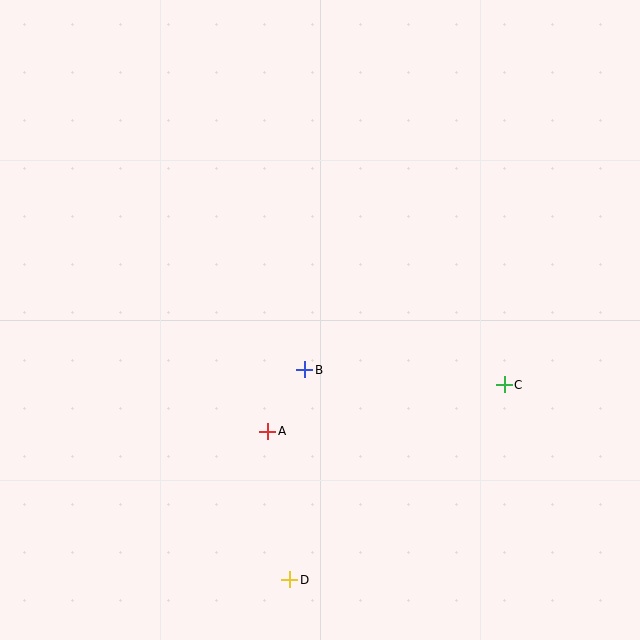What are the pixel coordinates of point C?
Point C is at (504, 385).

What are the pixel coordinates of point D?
Point D is at (290, 580).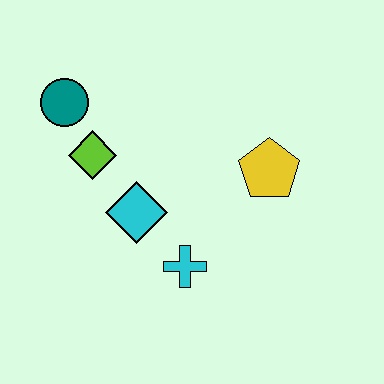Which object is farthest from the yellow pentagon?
The teal circle is farthest from the yellow pentagon.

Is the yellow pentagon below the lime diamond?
Yes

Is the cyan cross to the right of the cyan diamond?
Yes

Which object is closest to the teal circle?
The lime diamond is closest to the teal circle.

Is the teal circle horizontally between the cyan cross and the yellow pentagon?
No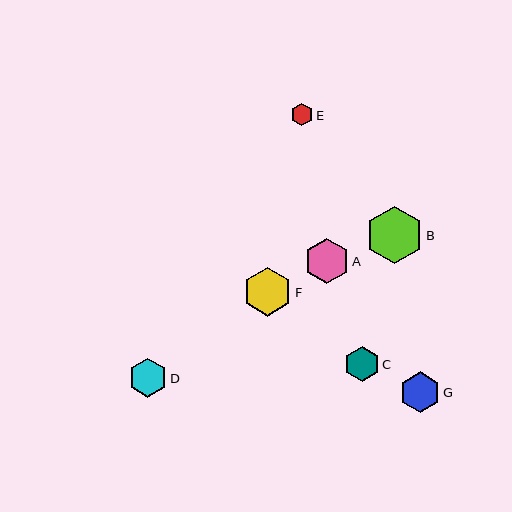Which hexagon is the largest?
Hexagon B is the largest with a size of approximately 57 pixels.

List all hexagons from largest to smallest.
From largest to smallest: B, F, A, G, D, C, E.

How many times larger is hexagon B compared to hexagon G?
Hexagon B is approximately 1.4 times the size of hexagon G.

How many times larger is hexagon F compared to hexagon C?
Hexagon F is approximately 1.4 times the size of hexagon C.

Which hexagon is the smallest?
Hexagon E is the smallest with a size of approximately 22 pixels.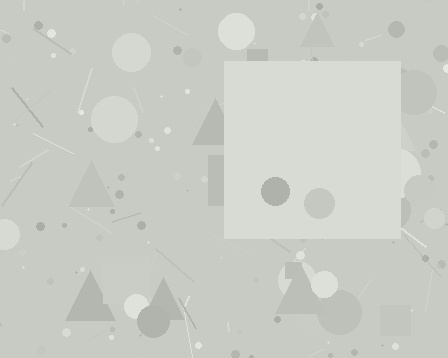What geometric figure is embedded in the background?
A square is embedded in the background.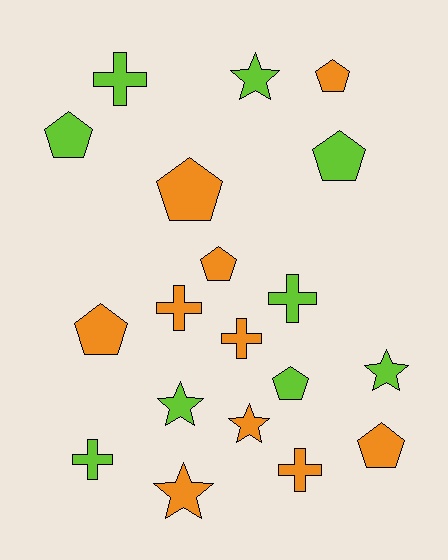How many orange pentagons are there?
There are 5 orange pentagons.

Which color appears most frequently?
Orange, with 10 objects.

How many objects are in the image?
There are 19 objects.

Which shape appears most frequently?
Pentagon, with 8 objects.